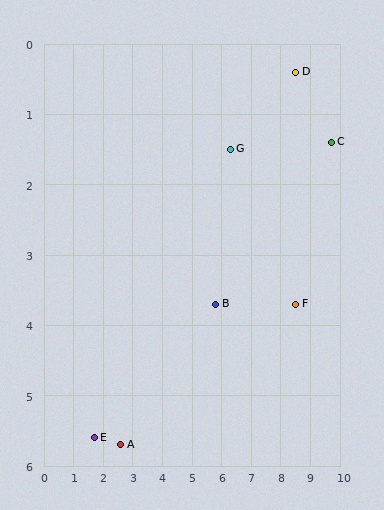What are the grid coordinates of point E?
Point E is at approximately (1.7, 5.6).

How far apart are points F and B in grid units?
Points F and B are about 2.7 grid units apart.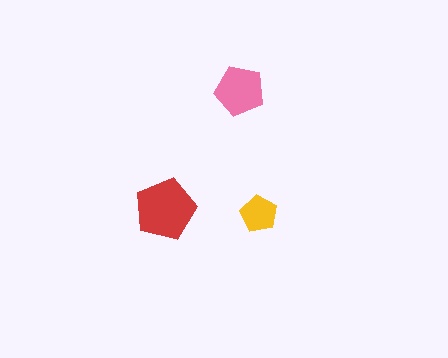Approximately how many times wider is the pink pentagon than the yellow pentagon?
About 1.5 times wider.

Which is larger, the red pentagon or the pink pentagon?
The red one.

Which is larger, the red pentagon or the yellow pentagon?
The red one.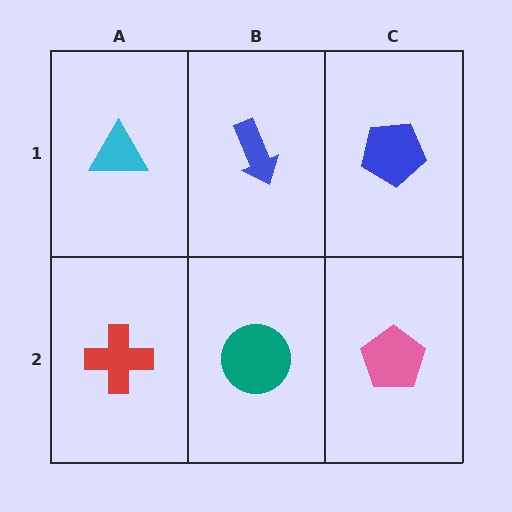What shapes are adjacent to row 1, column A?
A red cross (row 2, column A), a blue arrow (row 1, column B).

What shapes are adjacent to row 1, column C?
A pink pentagon (row 2, column C), a blue arrow (row 1, column B).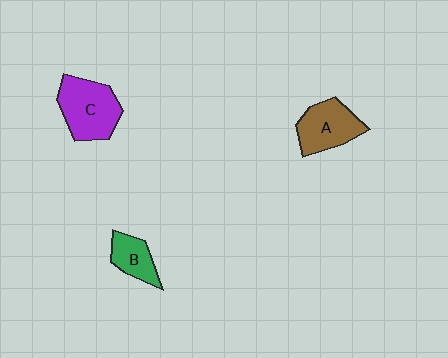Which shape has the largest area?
Shape C (purple).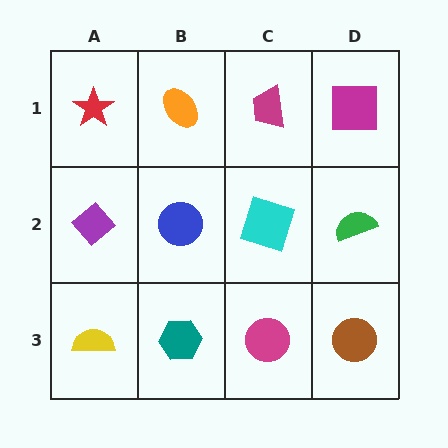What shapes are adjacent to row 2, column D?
A magenta square (row 1, column D), a brown circle (row 3, column D), a cyan square (row 2, column C).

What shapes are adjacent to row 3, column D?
A green semicircle (row 2, column D), a magenta circle (row 3, column C).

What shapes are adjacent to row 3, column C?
A cyan square (row 2, column C), a teal hexagon (row 3, column B), a brown circle (row 3, column D).